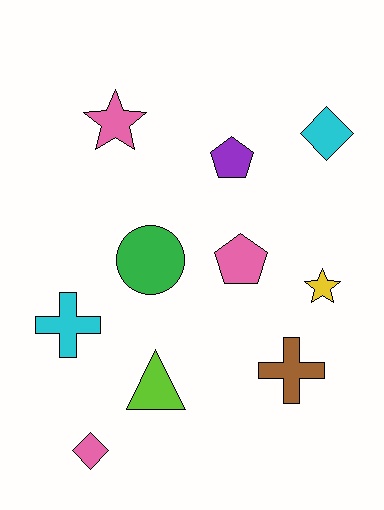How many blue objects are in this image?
There are no blue objects.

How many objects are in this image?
There are 10 objects.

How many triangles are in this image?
There is 1 triangle.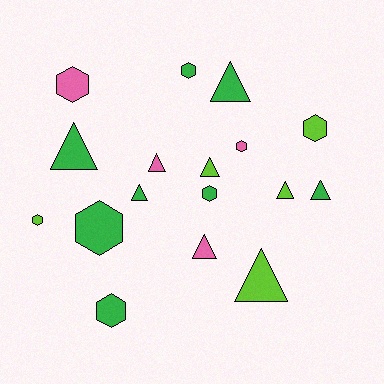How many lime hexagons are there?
There are 2 lime hexagons.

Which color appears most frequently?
Green, with 8 objects.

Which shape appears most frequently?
Triangle, with 9 objects.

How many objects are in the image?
There are 17 objects.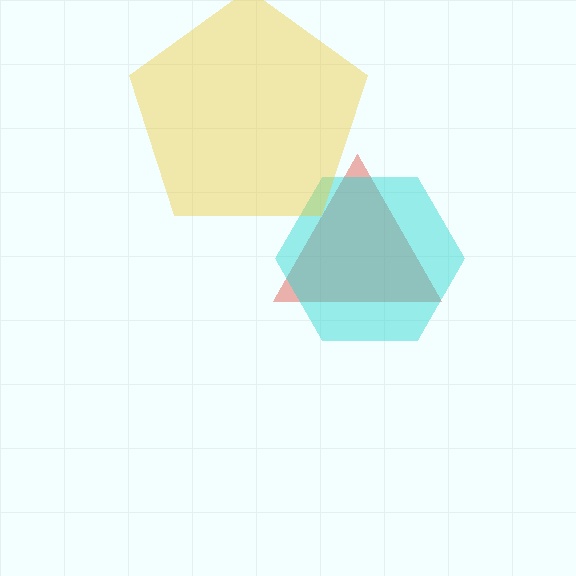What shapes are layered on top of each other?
The layered shapes are: a red triangle, a cyan hexagon, a yellow pentagon.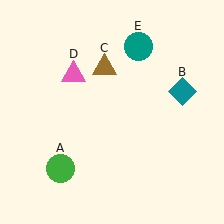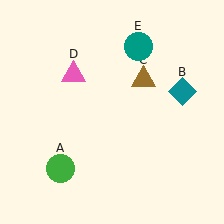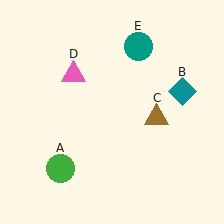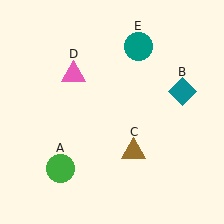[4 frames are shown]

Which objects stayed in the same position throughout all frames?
Green circle (object A) and teal diamond (object B) and pink triangle (object D) and teal circle (object E) remained stationary.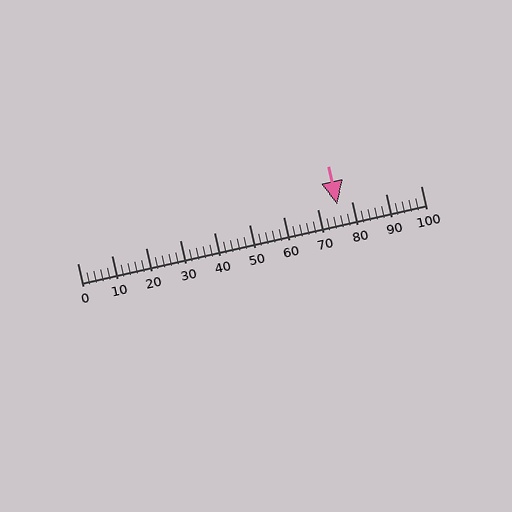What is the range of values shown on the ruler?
The ruler shows values from 0 to 100.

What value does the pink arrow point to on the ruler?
The pink arrow points to approximately 76.